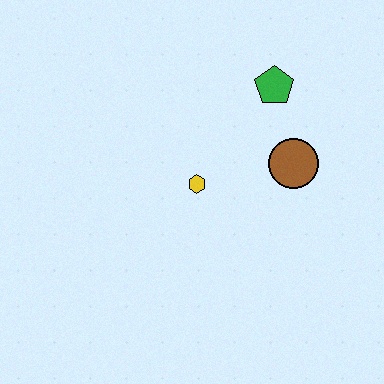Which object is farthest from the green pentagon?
The yellow hexagon is farthest from the green pentagon.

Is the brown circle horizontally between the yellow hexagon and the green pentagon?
No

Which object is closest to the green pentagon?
The brown circle is closest to the green pentagon.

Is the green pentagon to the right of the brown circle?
No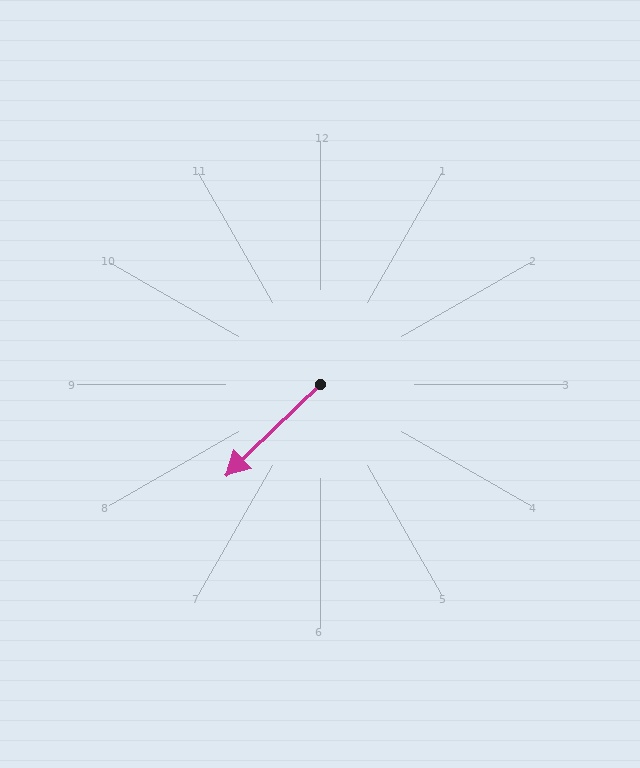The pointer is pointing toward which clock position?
Roughly 8 o'clock.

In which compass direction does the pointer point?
Southwest.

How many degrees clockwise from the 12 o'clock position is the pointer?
Approximately 226 degrees.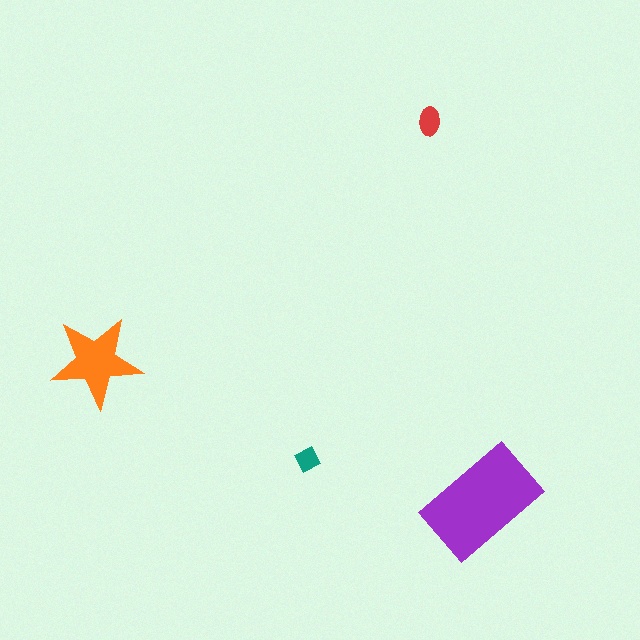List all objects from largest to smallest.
The purple rectangle, the orange star, the red ellipse, the teal diamond.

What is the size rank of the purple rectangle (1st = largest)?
1st.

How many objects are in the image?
There are 4 objects in the image.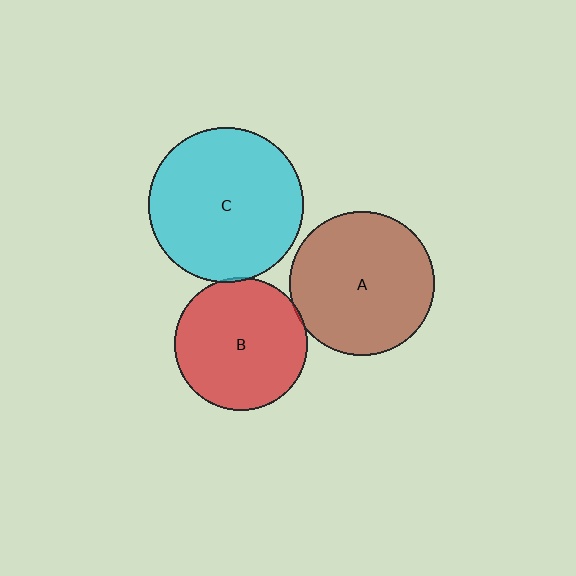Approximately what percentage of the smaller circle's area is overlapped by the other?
Approximately 5%.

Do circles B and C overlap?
Yes.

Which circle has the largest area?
Circle C (cyan).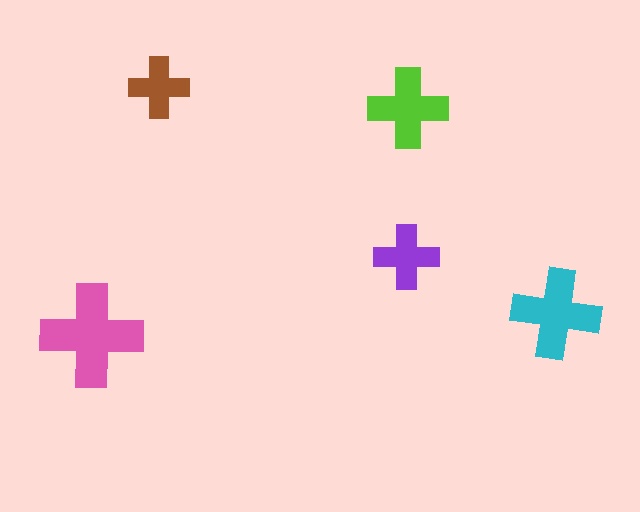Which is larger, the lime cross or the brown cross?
The lime one.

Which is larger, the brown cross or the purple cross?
The purple one.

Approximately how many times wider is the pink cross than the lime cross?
About 1.5 times wider.